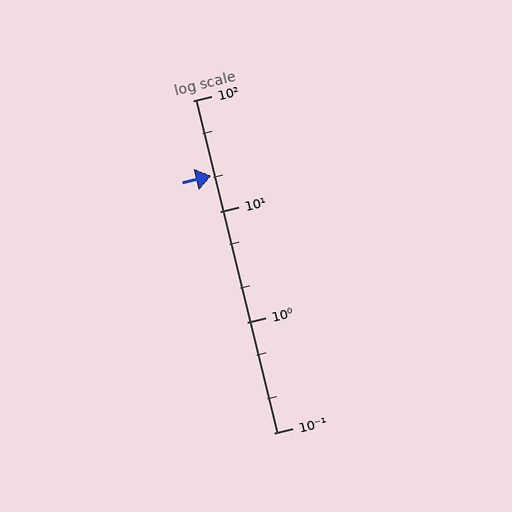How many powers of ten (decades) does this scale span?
The scale spans 3 decades, from 0.1 to 100.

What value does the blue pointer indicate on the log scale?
The pointer indicates approximately 21.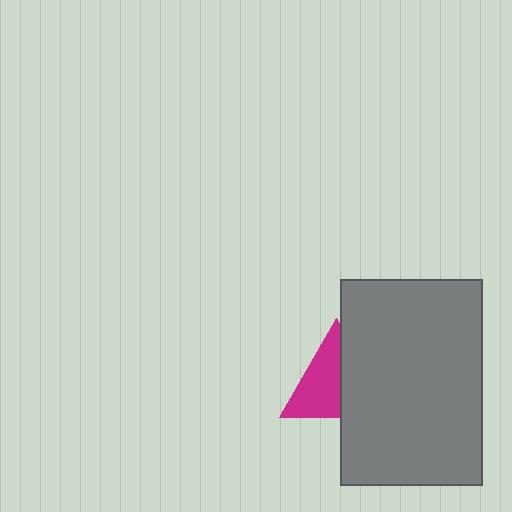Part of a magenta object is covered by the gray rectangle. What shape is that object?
It is a triangle.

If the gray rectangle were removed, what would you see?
You would see the complete magenta triangle.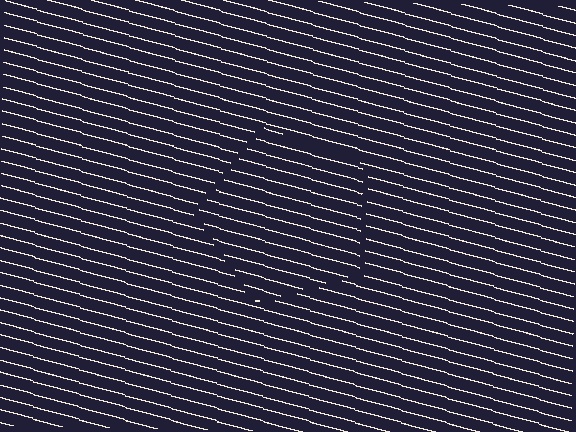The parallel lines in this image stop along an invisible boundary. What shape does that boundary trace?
An illusory pentagon. The interior of the shape contains the same grating, shifted by half a period — the contour is defined by the phase discontinuity where line-ends from the inner and outer gratings abut.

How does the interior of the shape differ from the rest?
The interior of the shape contains the same grating, shifted by half a period — the contour is defined by the phase discontinuity where line-ends from the inner and outer gratings abut.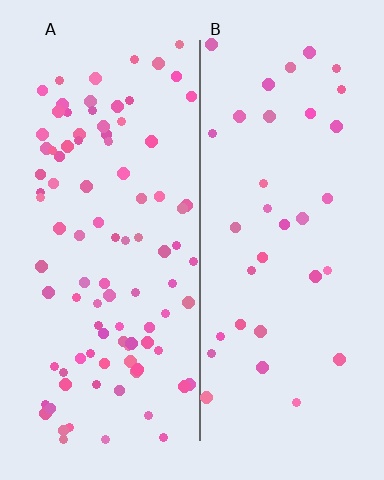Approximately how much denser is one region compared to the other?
Approximately 2.7× — region A over region B.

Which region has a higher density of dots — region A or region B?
A (the left).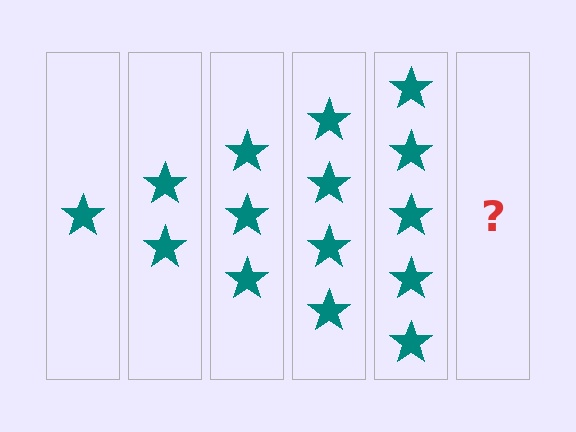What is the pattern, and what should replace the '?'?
The pattern is that each step adds one more star. The '?' should be 6 stars.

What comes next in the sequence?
The next element should be 6 stars.